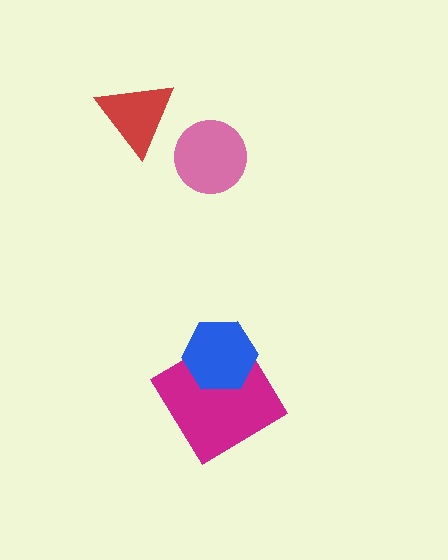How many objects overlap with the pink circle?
0 objects overlap with the pink circle.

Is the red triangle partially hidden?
No, no other shape covers it.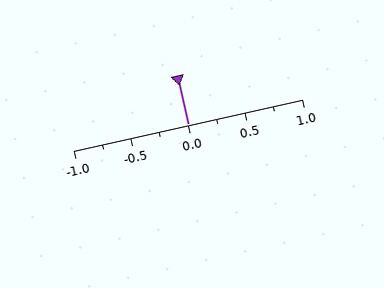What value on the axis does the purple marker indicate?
The marker indicates approximately 0.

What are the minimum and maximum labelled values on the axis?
The axis runs from -1.0 to 1.0.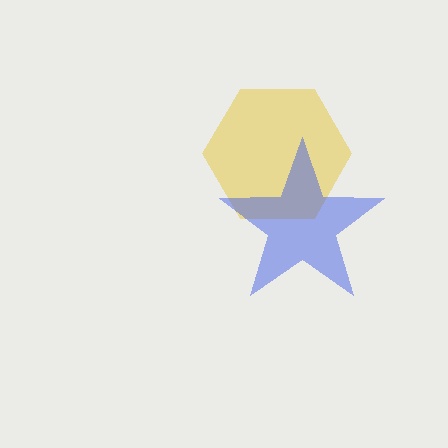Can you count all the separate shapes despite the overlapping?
Yes, there are 2 separate shapes.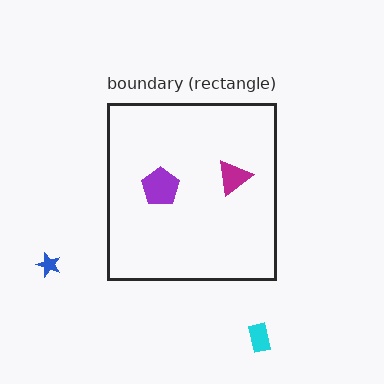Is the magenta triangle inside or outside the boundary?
Inside.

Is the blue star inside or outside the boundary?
Outside.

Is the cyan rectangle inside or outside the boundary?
Outside.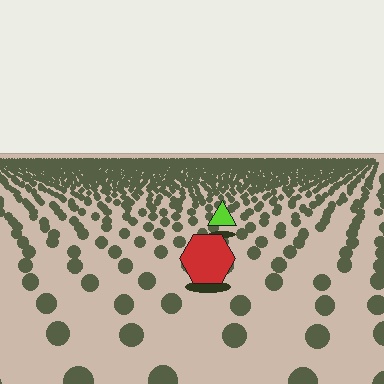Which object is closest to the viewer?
The red hexagon is closest. The texture marks near it are larger and more spread out.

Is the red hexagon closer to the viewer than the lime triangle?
Yes. The red hexagon is closer — you can tell from the texture gradient: the ground texture is coarser near it.